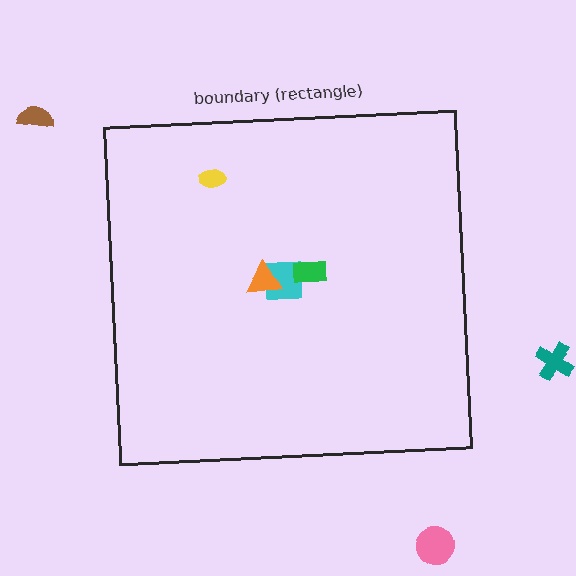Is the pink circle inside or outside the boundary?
Outside.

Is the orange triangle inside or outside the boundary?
Inside.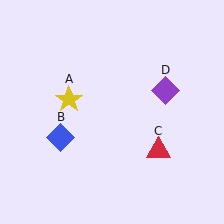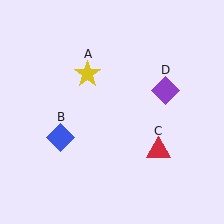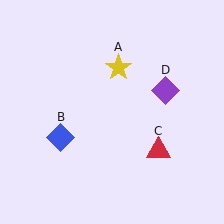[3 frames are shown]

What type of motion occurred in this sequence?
The yellow star (object A) rotated clockwise around the center of the scene.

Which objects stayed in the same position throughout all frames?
Blue diamond (object B) and red triangle (object C) and purple diamond (object D) remained stationary.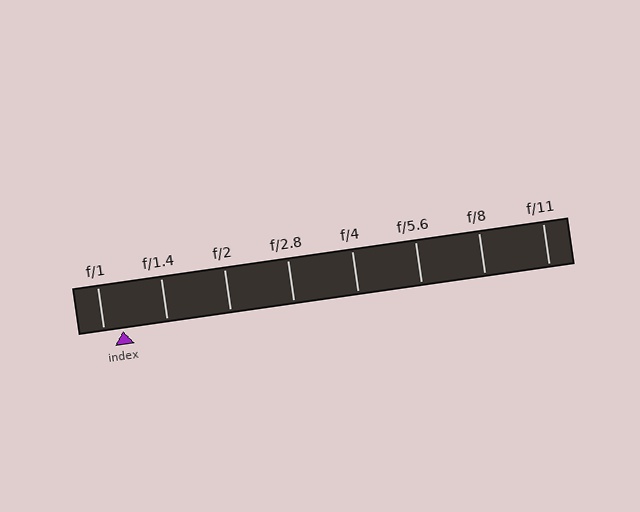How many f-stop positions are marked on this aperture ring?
There are 8 f-stop positions marked.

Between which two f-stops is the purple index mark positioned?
The index mark is between f/1 and f/1.4.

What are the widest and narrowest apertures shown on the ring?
The widest aperture shown is f/1 and the narrowest is f/11.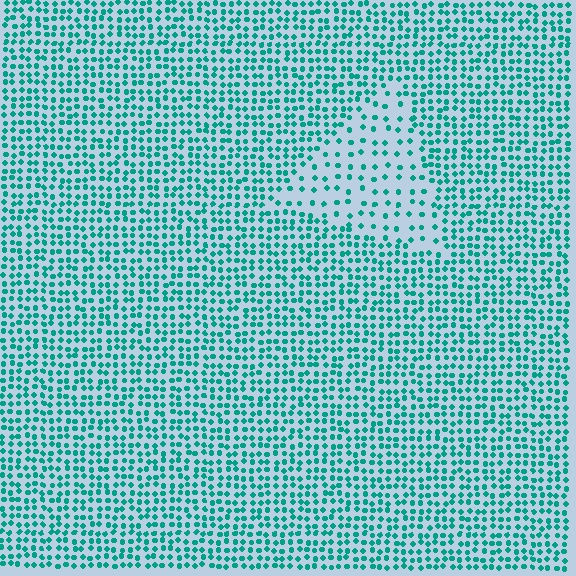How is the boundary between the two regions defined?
The boundary is defined by a change in element density (approximately 2.3x ratio). All elements are the same color, size, and shape.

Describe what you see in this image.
The image contains small teal elements arranged at two different densities. A triangle-shaped region is visible where the elements are less densely packed than the surrounding area.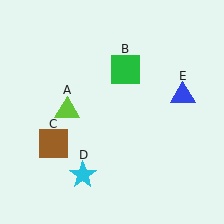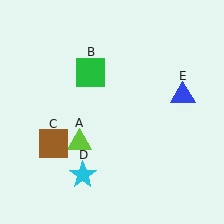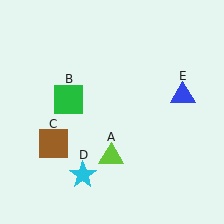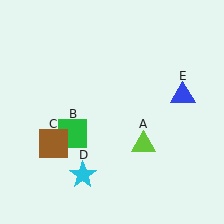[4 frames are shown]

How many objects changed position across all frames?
2 objects changed position: lime triangle (object A), green square (object B).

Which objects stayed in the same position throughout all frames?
Brown square (object C) and cyan star (object D) and blue triangle (object E) remained stationary.